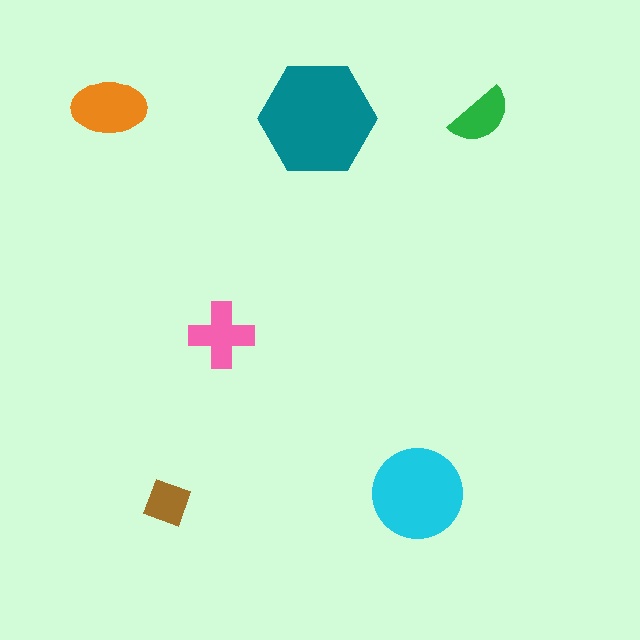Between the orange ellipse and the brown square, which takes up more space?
The orange ellipse.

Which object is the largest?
The teal hexagon.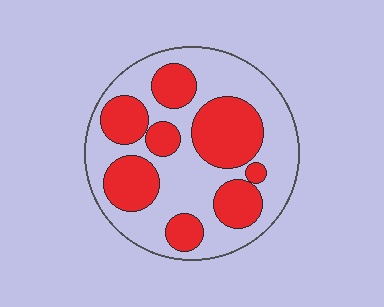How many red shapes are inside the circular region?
8.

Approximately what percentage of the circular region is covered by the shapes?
Approximately 40%.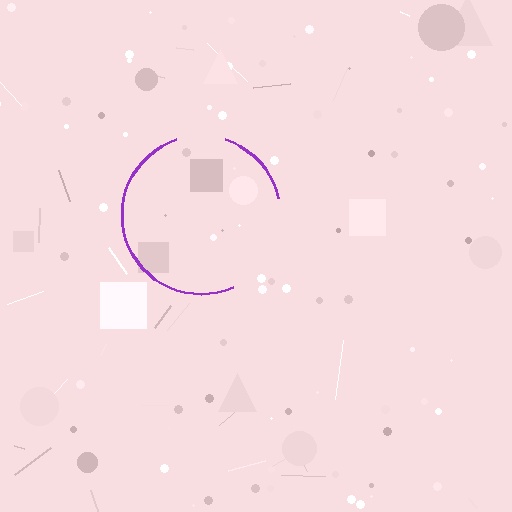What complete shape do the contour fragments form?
The contour fragments form a circle.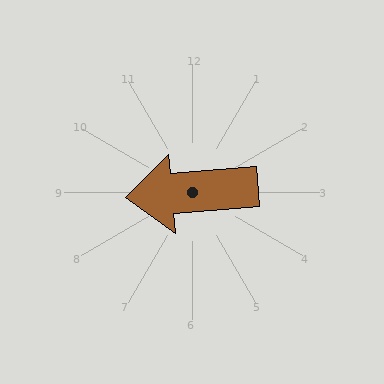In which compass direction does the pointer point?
West.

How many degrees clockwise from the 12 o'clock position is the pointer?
Approximately 265 degrees.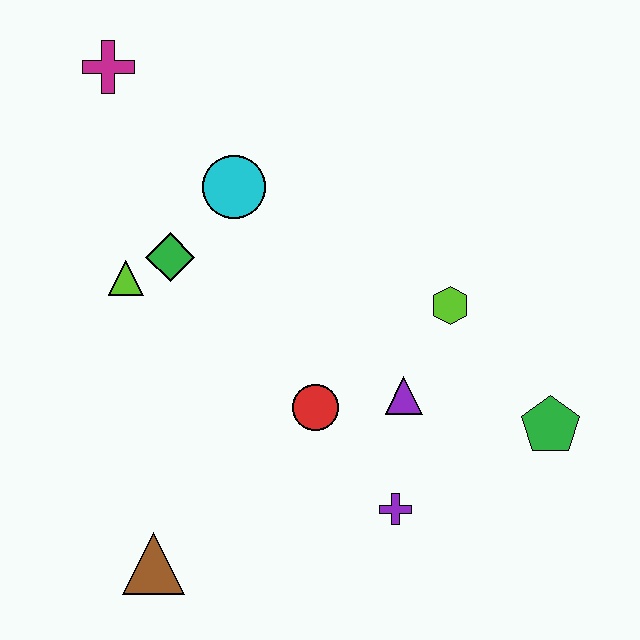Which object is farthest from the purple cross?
The magenta cross is farthest from the purple cross.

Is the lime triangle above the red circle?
Yes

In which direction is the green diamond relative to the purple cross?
The green diamond is above the purple cross.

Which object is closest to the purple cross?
The purple triangle is closest to the purple cross.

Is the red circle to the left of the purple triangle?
Yes